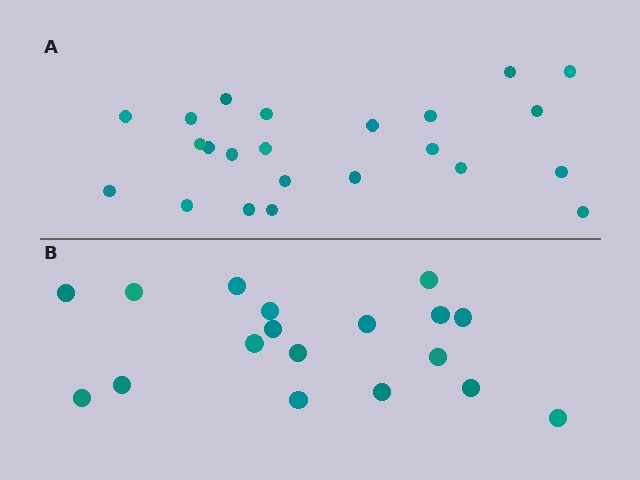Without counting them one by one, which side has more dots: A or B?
Region A (the top region) has more dots.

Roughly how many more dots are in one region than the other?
Region A has about 5 more dots than region B.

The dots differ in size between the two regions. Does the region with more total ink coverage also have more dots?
No. Region B has more total ink coverage because its dots are larger, but region A actually contains more individual dots. Total area can be misleading — the number of items is what matters here.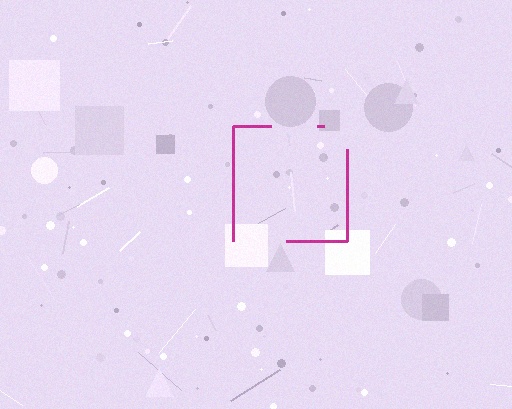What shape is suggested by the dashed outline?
The dashed outline suggests a square.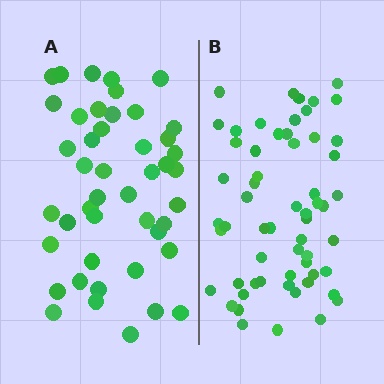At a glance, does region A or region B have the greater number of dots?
Region B (the right region) has more dots.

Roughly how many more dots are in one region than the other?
Region B has approximately 15 more dots than region A.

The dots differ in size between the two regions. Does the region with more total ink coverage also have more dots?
No. Region A has more total ink coverage because its dots are larger, but region B actually contains more individual dots. Total area can be misleading — the number of items is what matters here.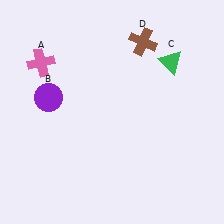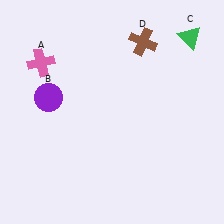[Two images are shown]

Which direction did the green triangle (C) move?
The green triangle (C) moved up.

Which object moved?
The green triangle (C) moved up.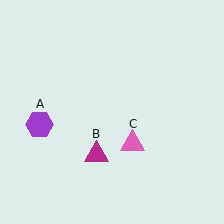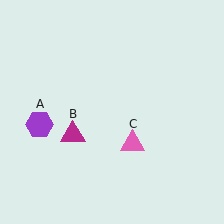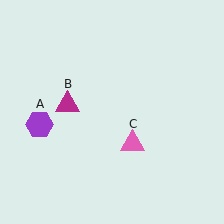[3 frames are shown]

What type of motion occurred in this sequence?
The magenta triangle (object B) rotated clockwise around the center of the scene.